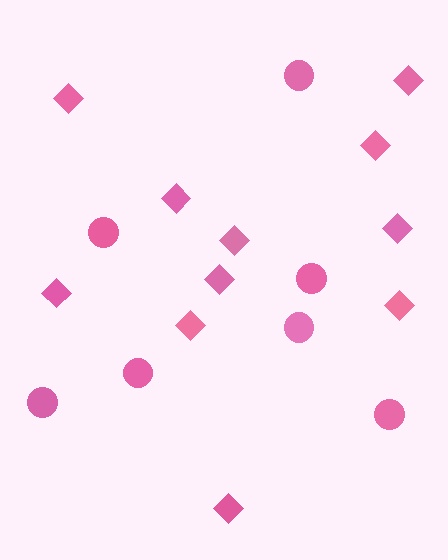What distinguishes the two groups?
There are 2 groups: one group of circles (7) and one group of diamonds (11).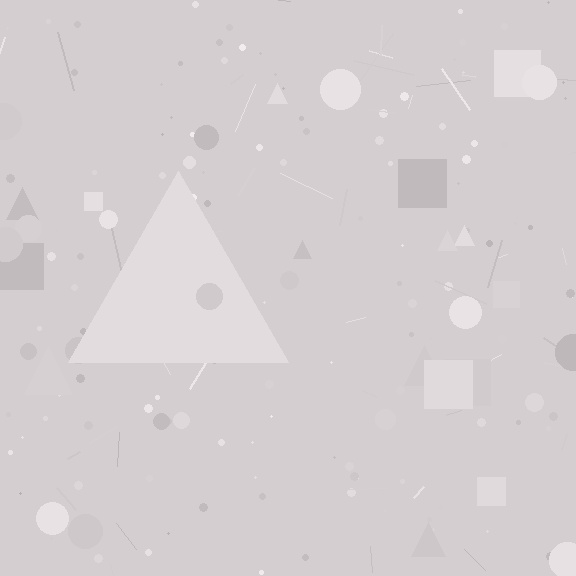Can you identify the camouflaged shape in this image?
The camouflaged shape is a triangle.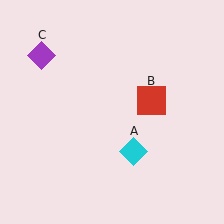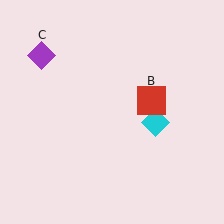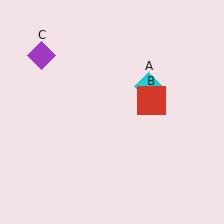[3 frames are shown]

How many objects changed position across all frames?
1 object changed position: cyan diamond (object A).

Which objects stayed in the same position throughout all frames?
Red square (object B) and purple diamond (object C) remained stationary.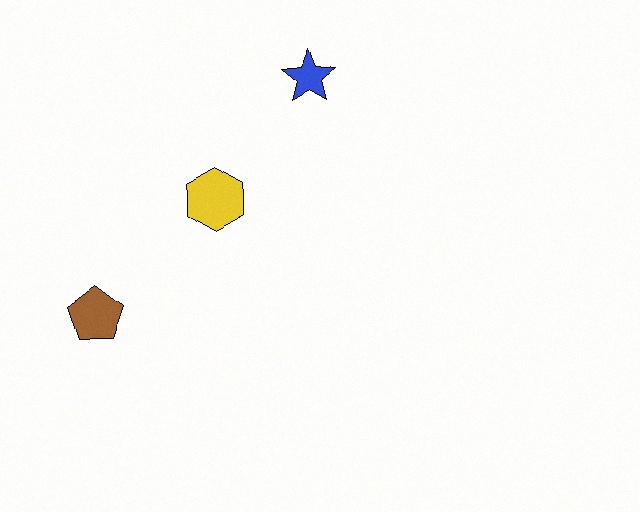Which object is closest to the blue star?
The yellow hexagon is closest to the blue star.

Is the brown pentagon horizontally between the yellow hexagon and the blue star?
No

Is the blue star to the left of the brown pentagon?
No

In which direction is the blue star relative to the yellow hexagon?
The blue star is above the yellow hexagon.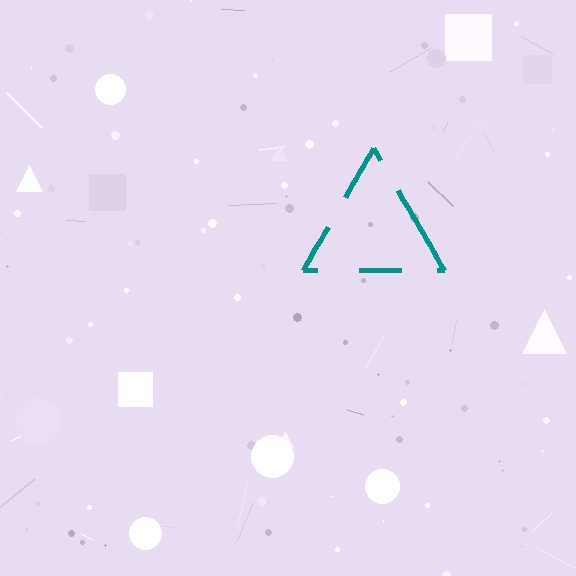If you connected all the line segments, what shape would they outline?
They would outline a triangle.